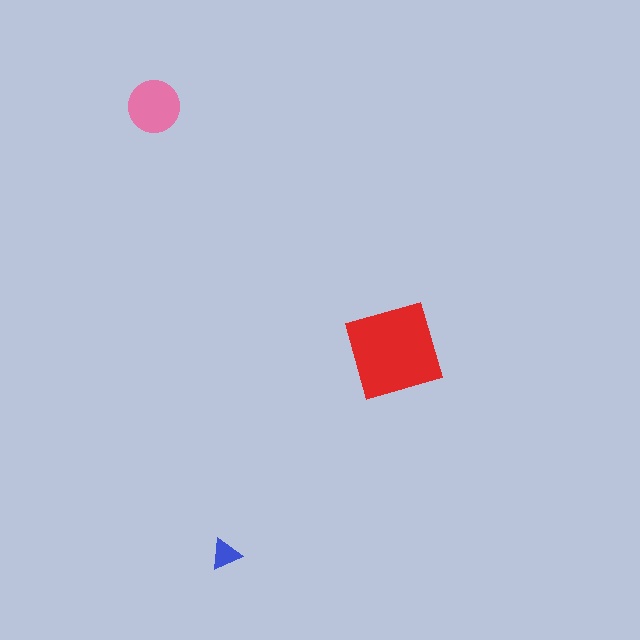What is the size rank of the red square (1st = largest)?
1st.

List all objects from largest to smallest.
The red square, the pink circle, the blue triangle.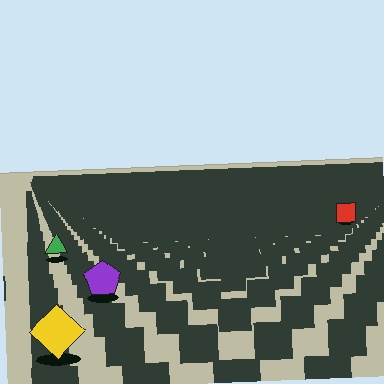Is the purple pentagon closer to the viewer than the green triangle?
Yes. The purple pentagon is closer — you can tell from the texture gradient: the ground texture is coarser near it.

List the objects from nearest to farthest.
From nearest to farthest: the yellow diamond, the purple pentagon, the green triangle, the red square.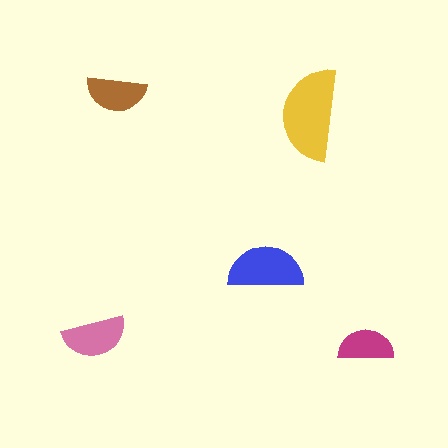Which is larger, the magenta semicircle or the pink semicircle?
The pink one.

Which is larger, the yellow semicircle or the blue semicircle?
The yellow one.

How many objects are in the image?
There are 5 objects in the image.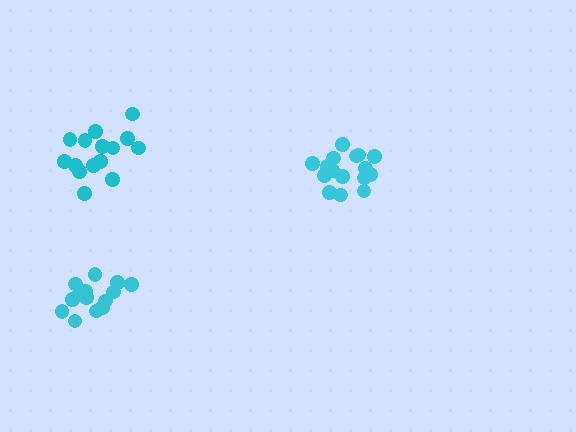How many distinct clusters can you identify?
There are 3 distinct clusters.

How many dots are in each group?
Group 1: 16 dots, Group 2: 15 dots, Group 3: 14 dots (45 total).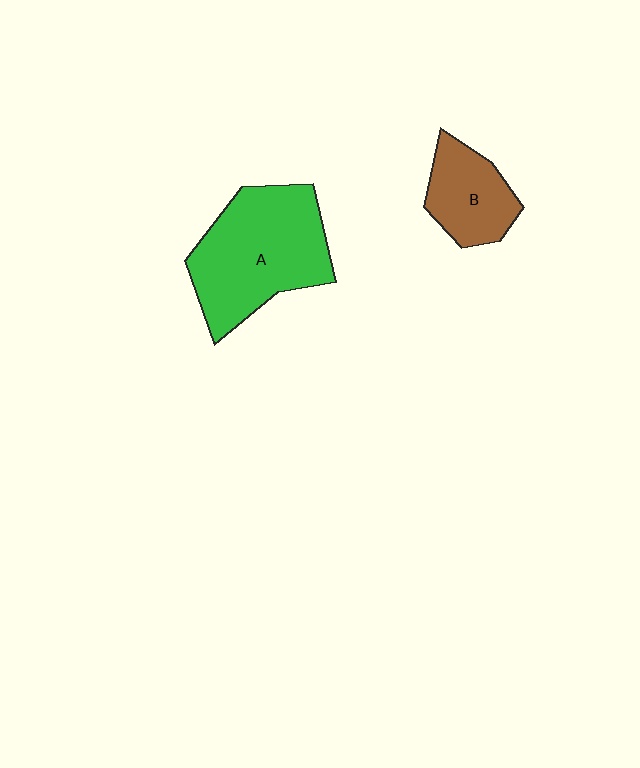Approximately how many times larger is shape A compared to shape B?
Approximately 2.0 times.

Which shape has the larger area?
Shape A (green).